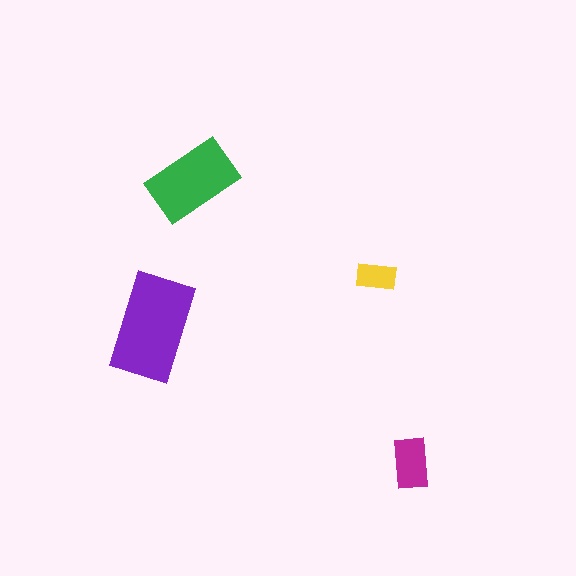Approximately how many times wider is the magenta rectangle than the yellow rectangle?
About 1.5 times wider.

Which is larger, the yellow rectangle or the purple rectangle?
The purple one.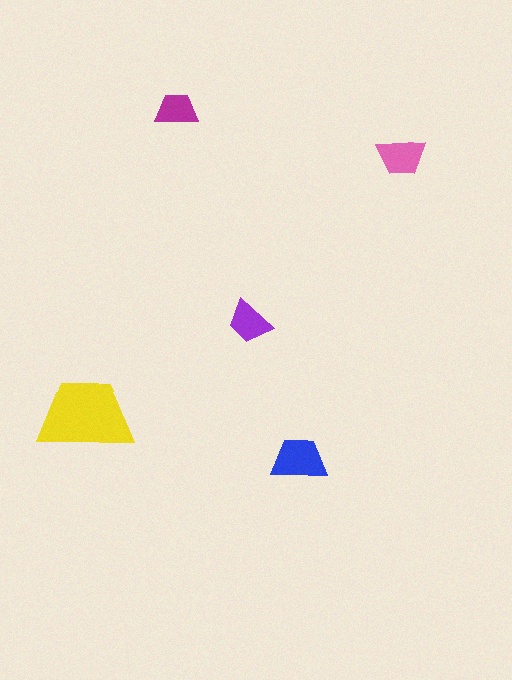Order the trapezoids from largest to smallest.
the yellow one, the blue one, the pink one, the purple one, the magenta one.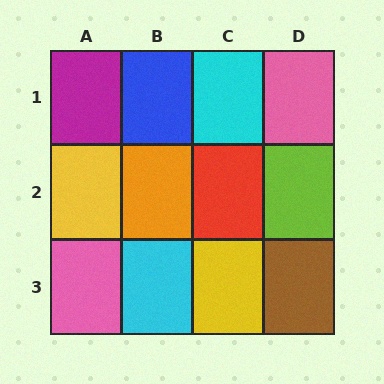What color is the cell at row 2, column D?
Lime.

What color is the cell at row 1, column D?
Pink.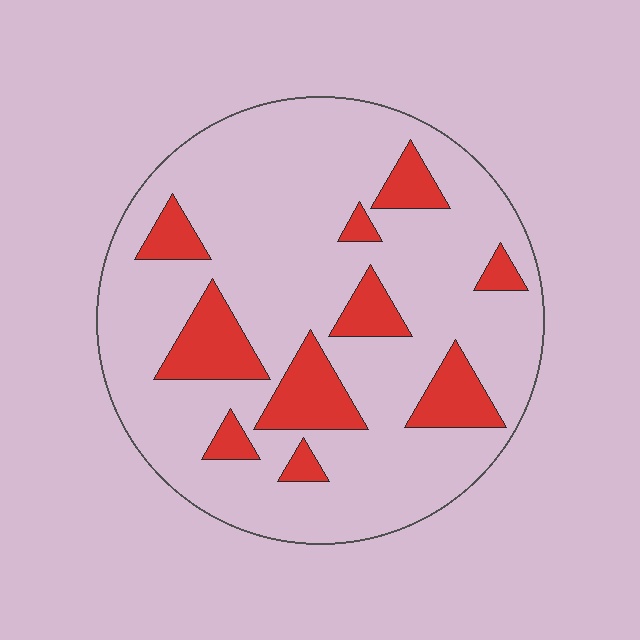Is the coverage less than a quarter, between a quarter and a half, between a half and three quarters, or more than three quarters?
Less than a quarter.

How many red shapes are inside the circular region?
10.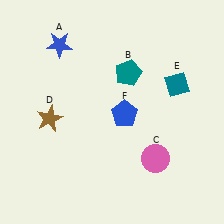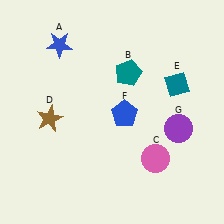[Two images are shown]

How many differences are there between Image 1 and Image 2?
There is 1 difference between the two images.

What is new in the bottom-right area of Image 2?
A purple circle (G) was added in the bottom-right area of Image 2.